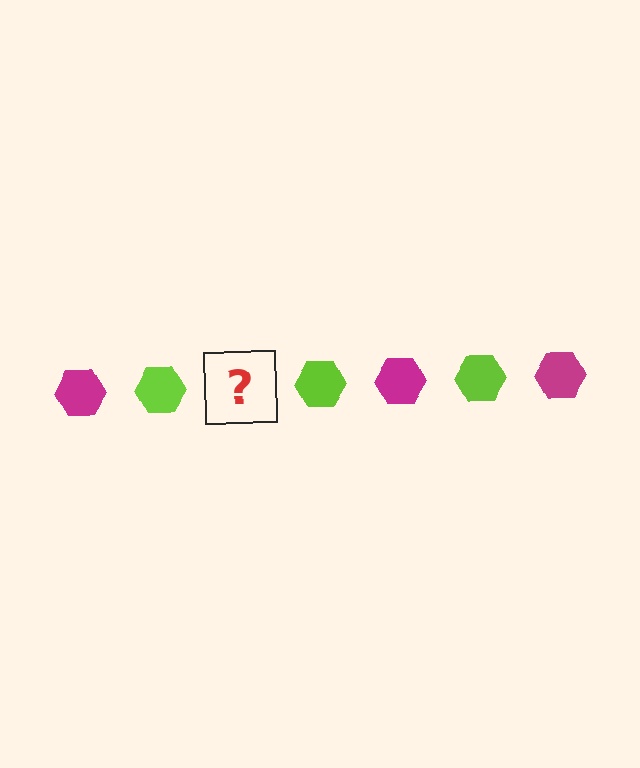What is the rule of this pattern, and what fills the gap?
The rule is that the pattern cycles through magenta, lime hexagons. The gap should be filled with a magenta hexagon.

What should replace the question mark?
The question mark should be replaced with a magenta hexagon.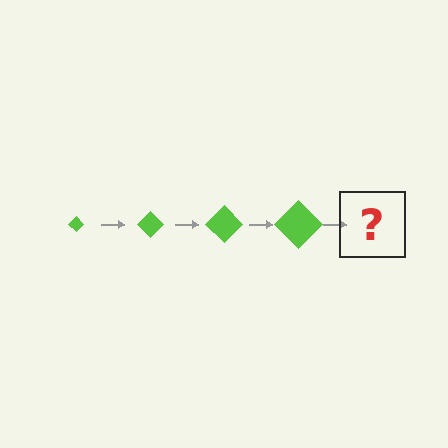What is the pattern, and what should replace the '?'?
The pattern is that the diamond gets progressively larger each step. The '?' should be a lime diamond, larger than the previous one.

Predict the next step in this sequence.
The next step is a lime diamond, larger than the previous one.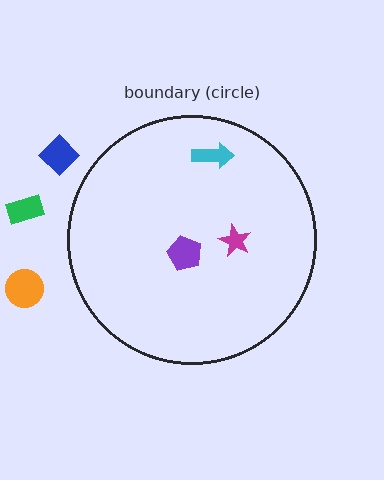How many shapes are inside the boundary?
3 inside, 3 outside.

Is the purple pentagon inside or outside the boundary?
Inside.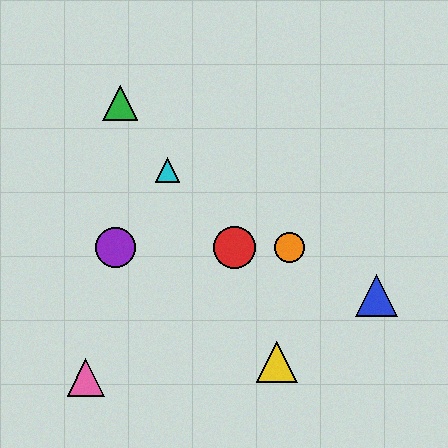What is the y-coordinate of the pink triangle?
The pink triangle is at y≈378.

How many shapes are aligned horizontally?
3 shapes (the red circle, the purple circle, the orange circle) are aligned horizontally.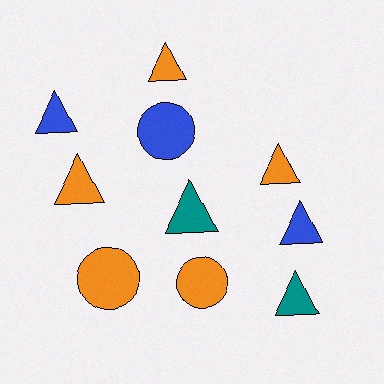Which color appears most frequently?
Orange, with 5 objects.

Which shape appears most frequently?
Triangle, with 7 objects.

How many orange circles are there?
There are 2 orange circles.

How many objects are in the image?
There are 10 objects.